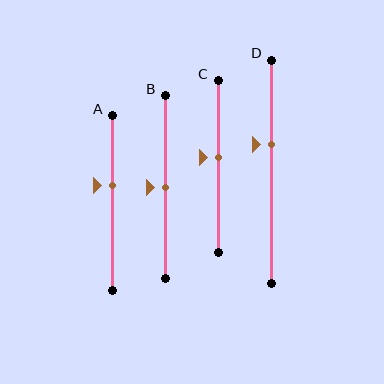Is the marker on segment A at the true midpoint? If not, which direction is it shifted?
No, the marker on segment A is shifted upward by about 10% of the segment length.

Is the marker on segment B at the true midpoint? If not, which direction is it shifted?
Yes, the marker on segment B is at the true midpoint.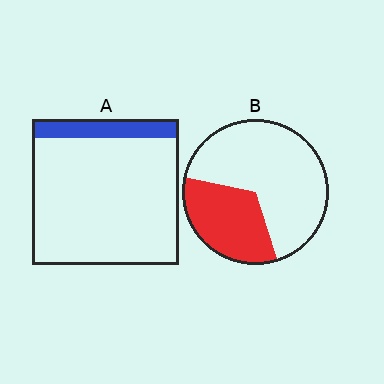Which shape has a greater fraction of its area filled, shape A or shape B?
Shape B.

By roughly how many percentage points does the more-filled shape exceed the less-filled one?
By roughly 20 percentage points (B over A).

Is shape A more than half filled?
No.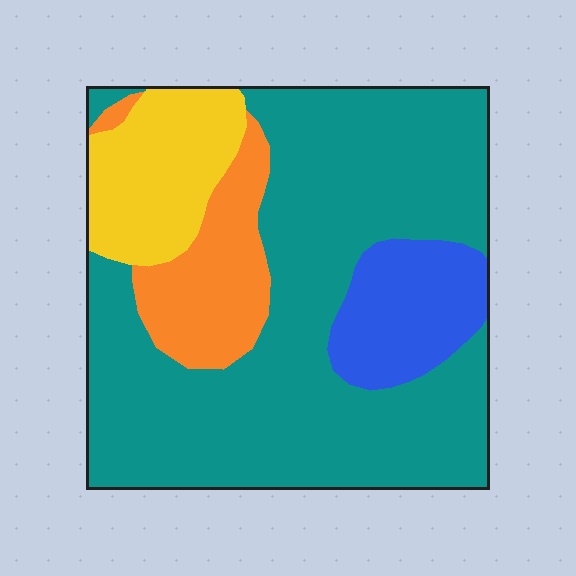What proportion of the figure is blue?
Blue takes up about one eighth (1/8) of the figure.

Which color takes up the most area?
Teal, at roughly 65%.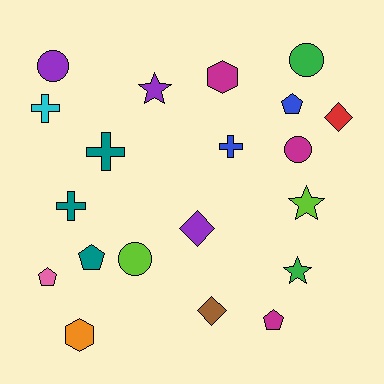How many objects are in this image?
There are 20 objects.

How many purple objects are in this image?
There are 3 purple objects.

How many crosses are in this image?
There are 4 crosses.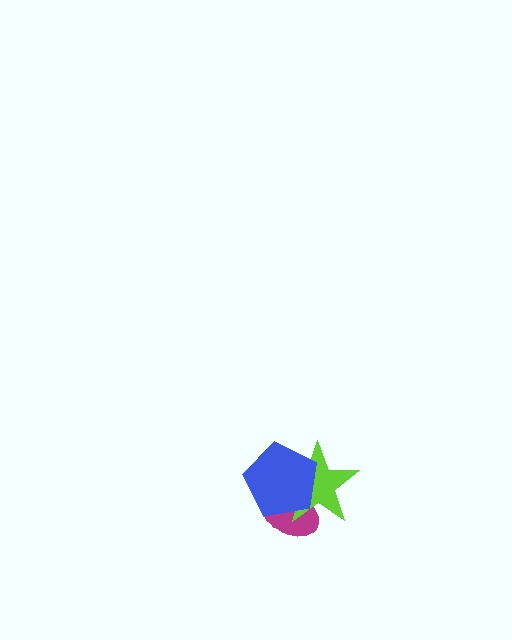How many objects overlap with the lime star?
2 objects overlap with the lime star.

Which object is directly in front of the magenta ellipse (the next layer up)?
The lime star is directly in front of the magenta ellipse.